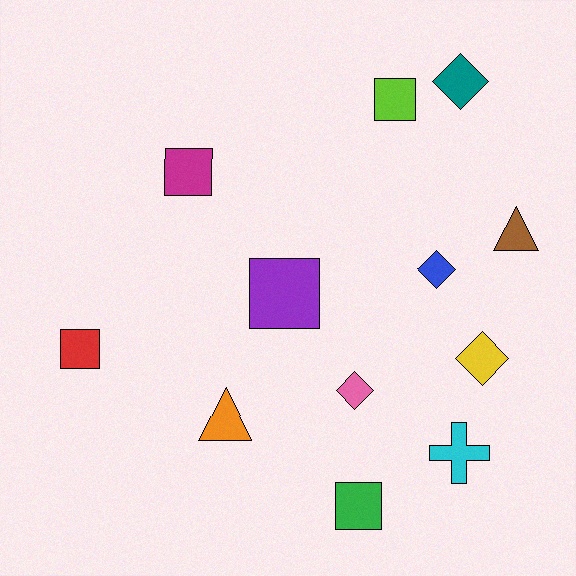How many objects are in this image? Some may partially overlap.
There are 12 objects.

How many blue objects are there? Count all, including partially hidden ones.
There is 1 blue object.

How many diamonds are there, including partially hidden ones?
There are 4 diamonds.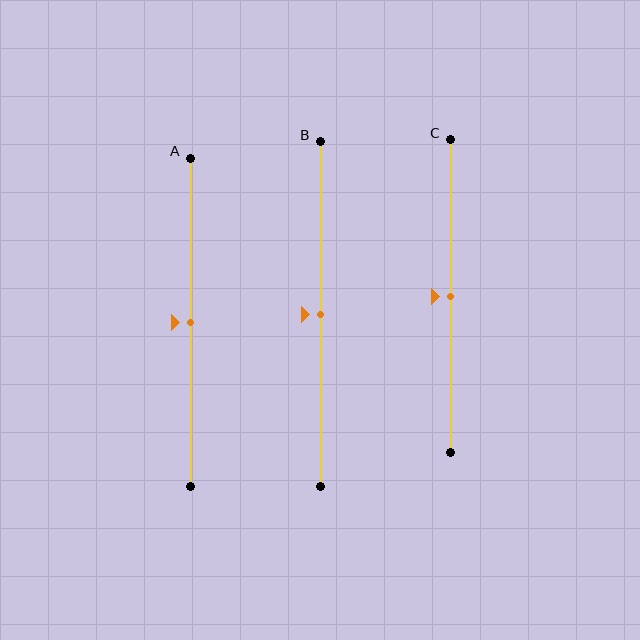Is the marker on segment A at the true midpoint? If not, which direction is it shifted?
Yes, the marker on segment A is at the true midpoint.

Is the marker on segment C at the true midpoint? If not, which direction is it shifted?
Yes, the marker on segment C is at the true midpoint.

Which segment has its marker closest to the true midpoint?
Segment A has its marker closest to the true midpoint.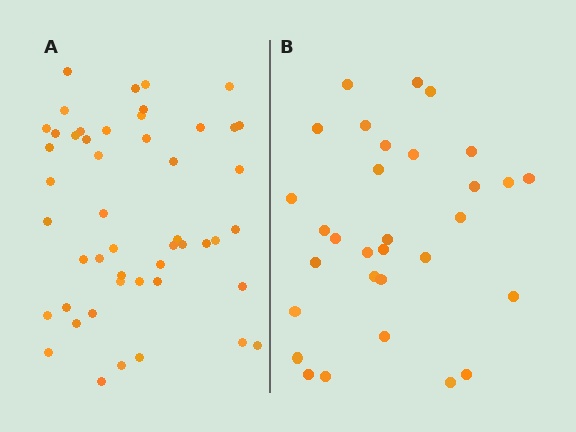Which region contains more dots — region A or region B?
Region A (the left region) has more dots.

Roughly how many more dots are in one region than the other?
Region A has approximately 20 more dots than region B.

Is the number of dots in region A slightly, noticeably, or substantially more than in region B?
Region A has substantially more. The ratio is roughly 1.6 to 1.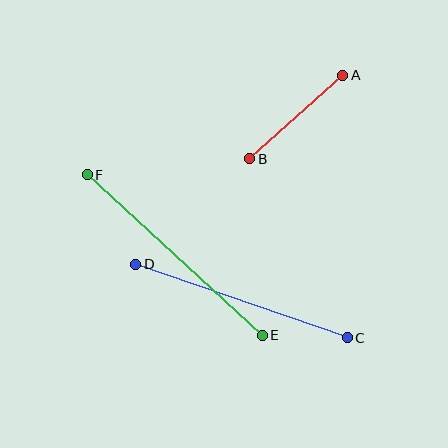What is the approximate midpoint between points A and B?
The midpoint is at approximately (296, 117) pixels.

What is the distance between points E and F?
The distance is approximately 237 pixels.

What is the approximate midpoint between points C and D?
The midpoint is at approximately (241, 301) pixels.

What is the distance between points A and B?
The distance is approximately 124 pixels.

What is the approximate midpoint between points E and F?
The midpoint is at approximately (175, 255) pixels.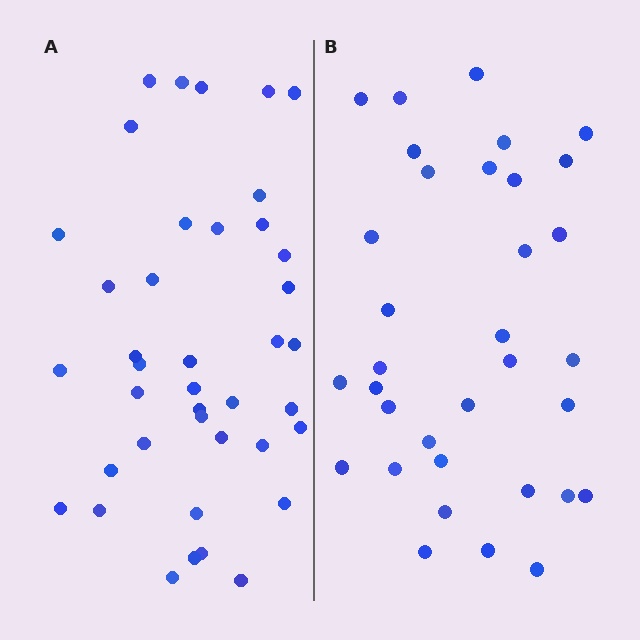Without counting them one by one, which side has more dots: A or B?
Region A (the left region) has more dots.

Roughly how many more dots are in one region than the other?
Region A has about 6 more dots than region B.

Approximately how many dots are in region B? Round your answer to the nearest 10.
About 30 dots. (The exact count is 34, which rounds to 30.)